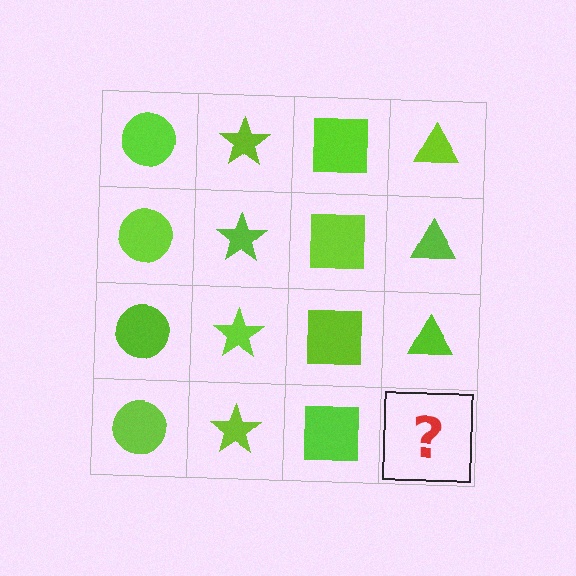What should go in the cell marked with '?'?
The missing cell should contain a lime triangle.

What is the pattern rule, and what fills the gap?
The rule is that each column has a consistent shape. The gap should be filled with a lime triangle.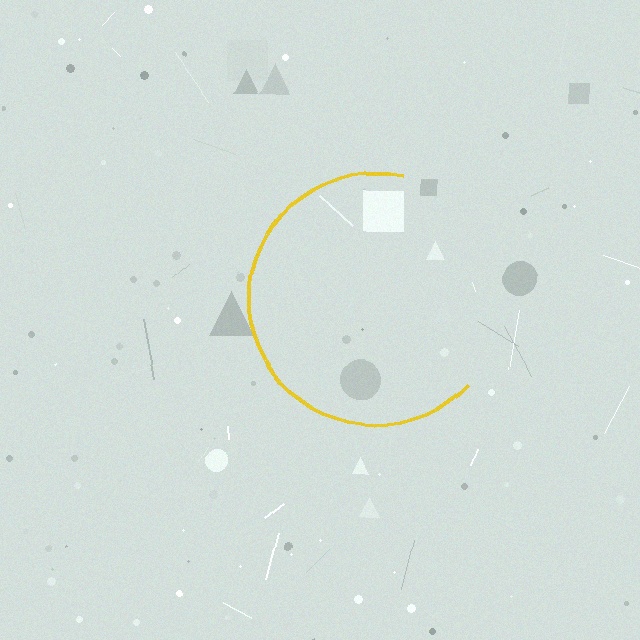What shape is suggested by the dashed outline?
The dashed outline suggests a circle.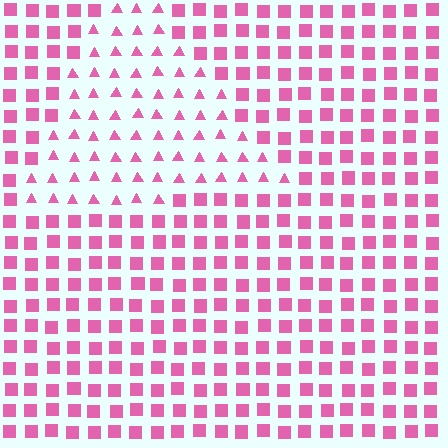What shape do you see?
I see a triangle.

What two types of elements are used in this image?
The image uses triangles inside the triangle region and squares outside it.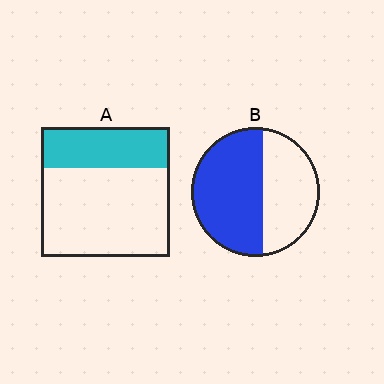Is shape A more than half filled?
No.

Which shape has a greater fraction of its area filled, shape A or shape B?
Shape B.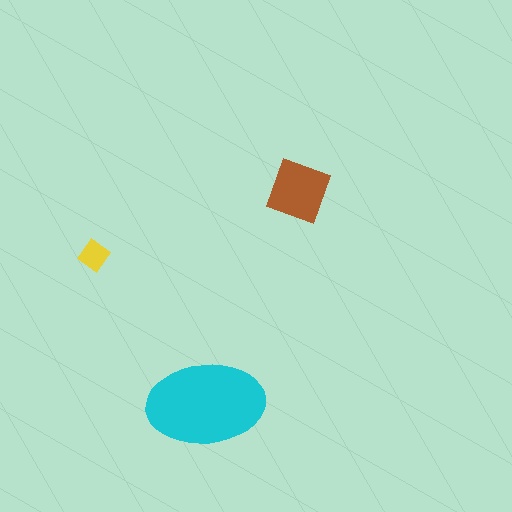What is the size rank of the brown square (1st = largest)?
2nd.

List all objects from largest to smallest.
The cyan ellipse, the brown square, the yellow diamond.